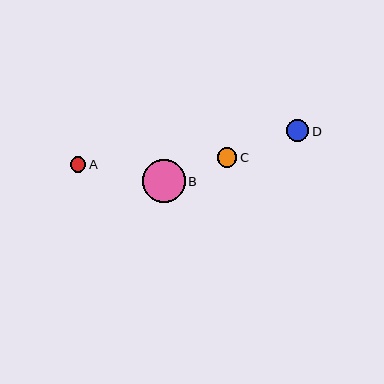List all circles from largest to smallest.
From largest to smallest: B, D, C, A.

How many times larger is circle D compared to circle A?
Circle D is approximately 1.4 times the size of circle A.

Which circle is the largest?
Circle B is the largest with a size of approximately 42 pixels.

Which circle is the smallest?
Circle A is the smallest with a size of approximately 15 pixels.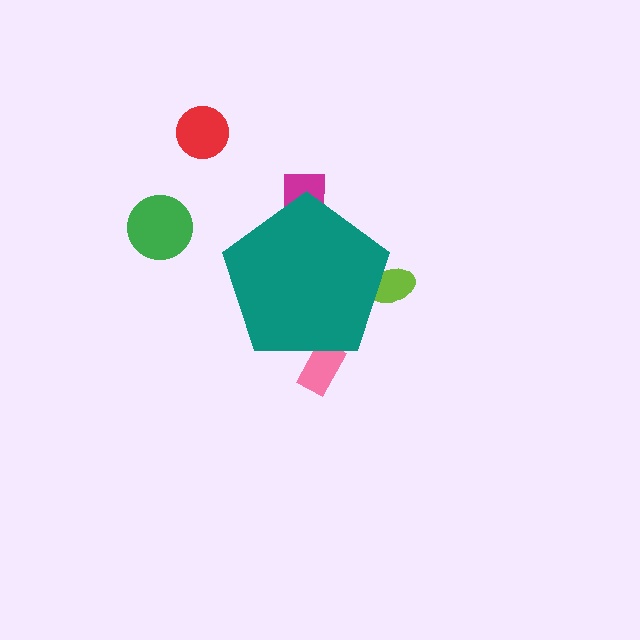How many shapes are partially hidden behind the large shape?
3 shapes are partially hidden.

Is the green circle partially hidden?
No, the green circle is fully visible.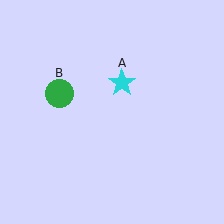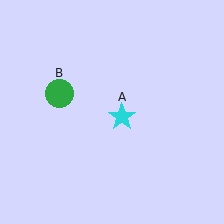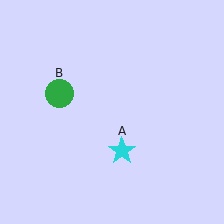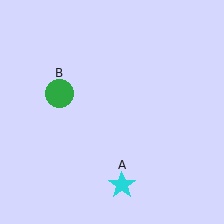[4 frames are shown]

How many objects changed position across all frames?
1 object changed position: cyan star (object A).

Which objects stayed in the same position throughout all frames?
Green circle (object B) remained stationary.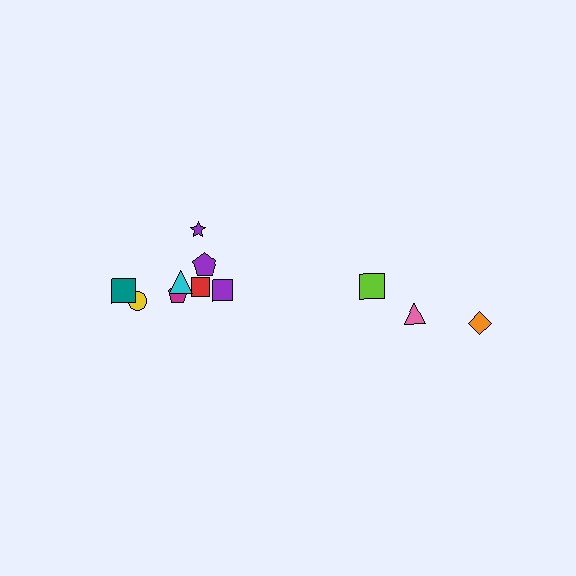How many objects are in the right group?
There are 3 objects.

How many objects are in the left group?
There are 8 objects.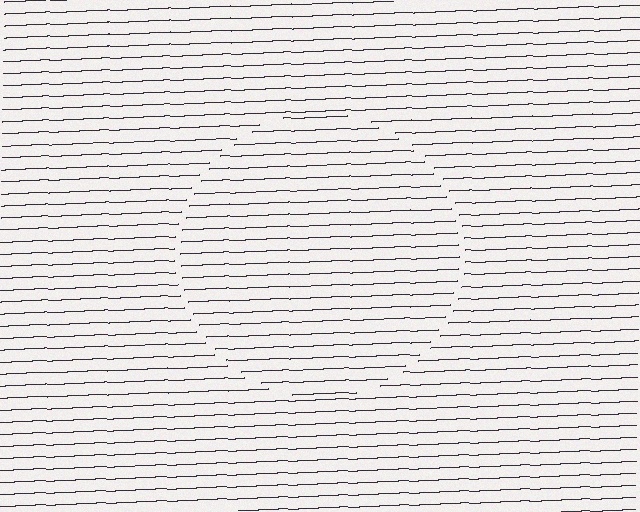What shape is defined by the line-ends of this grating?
An illusory circle. The interior of the shape contains the same grating, shifted by half a period — the contour is defined by the phase discontinuity where line-ends from the inner and outer gratings abut.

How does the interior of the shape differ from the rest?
The interior of the shape contains the same grating, shifted by half a period — the contour is defined by the phase discontinuity where line-ends from the inner and outer gratings abut.